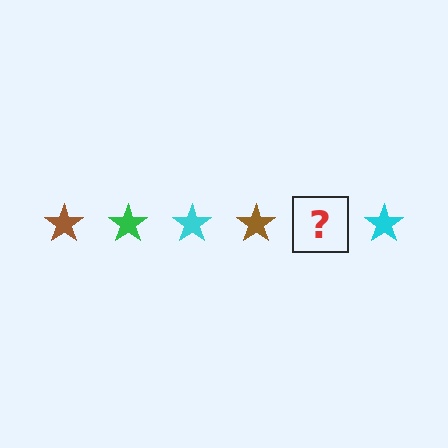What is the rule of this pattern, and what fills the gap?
The rule is that the pattern cycles through brown, green, cyan stars. The gap should be filled with a green star.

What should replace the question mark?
The question mark should be replaced with a green star.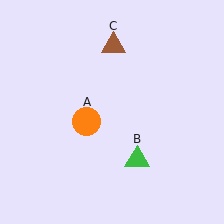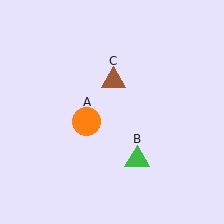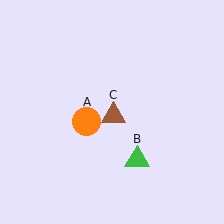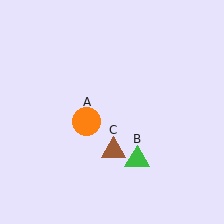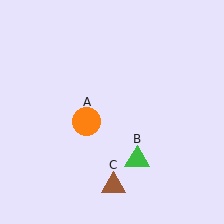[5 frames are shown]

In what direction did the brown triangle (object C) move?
The brown triangle (object C) moved down.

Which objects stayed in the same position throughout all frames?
Orange circle (object A) and green triangle (object B) remained stationary.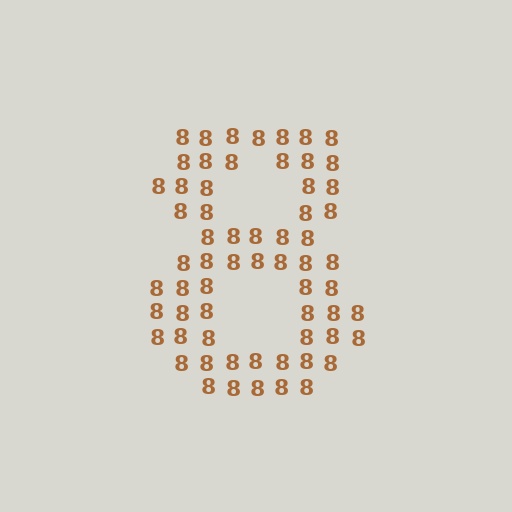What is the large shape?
The large shape is the digit 8.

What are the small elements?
The small elements are digit 8's.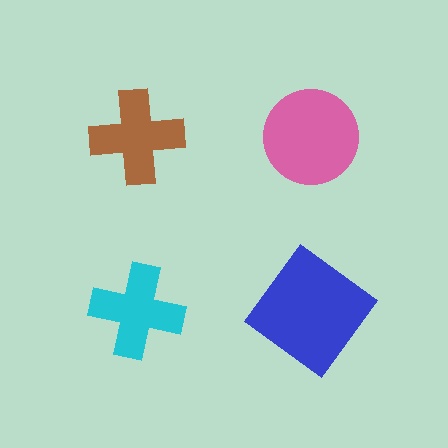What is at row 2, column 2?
A blue diamond.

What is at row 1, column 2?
A pink circle.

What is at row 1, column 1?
A brown cross.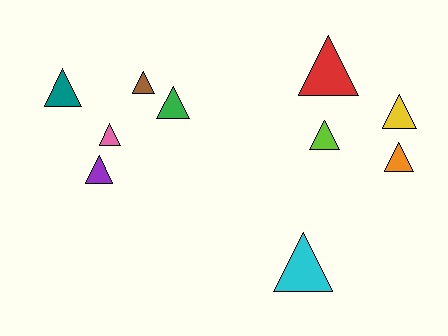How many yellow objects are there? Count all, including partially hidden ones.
There is 1 yellow object.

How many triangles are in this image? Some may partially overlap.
There are 10 triangles.